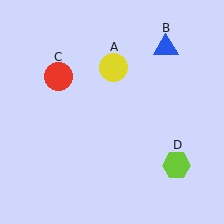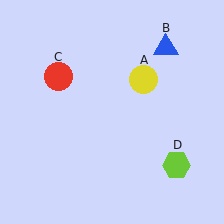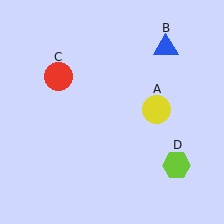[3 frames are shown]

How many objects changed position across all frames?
1 object changed position: yellow circle (object A).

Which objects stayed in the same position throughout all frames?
Blue triangle (object B) and red circle (object C) and lime hexagon (object D) remained stationary.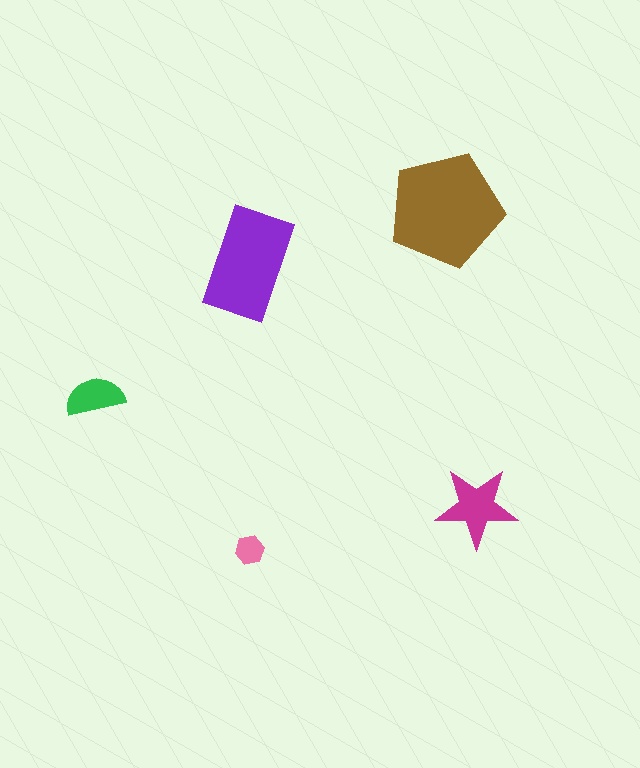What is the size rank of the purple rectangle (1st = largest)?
2nd.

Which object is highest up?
The brown pentagon is topmost.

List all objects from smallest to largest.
The pink hexagon, the green semicircle, the magenta star, the purple rectangle, the brown pentagon.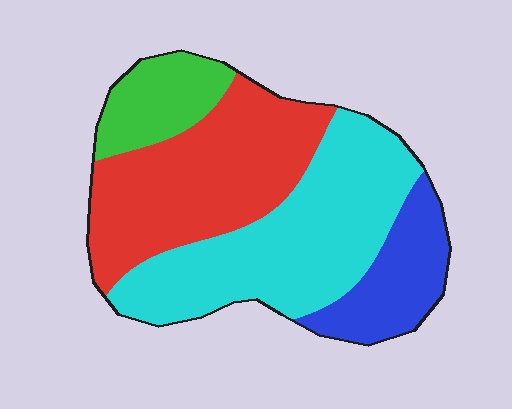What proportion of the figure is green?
Green takes up less than a sixth of the figure.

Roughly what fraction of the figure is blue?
Blue covers 15% of the figure.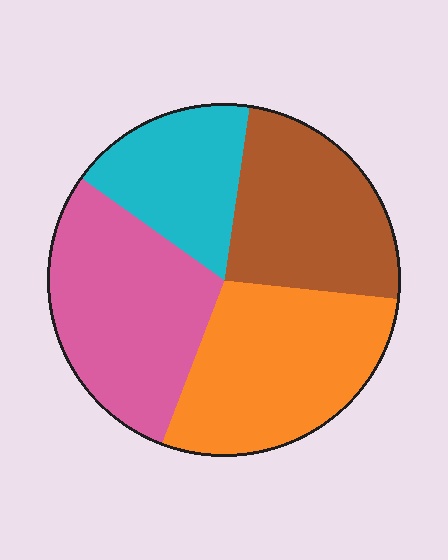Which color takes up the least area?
Cyan, at roughly 20%.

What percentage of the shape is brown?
Brown covers roughly 25% of the shape.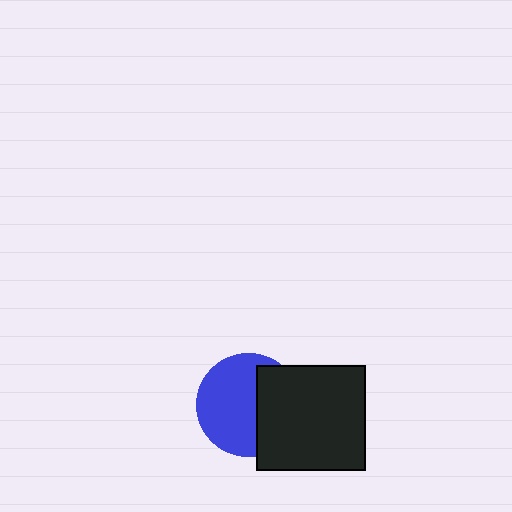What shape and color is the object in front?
The object in front is a black rectangle.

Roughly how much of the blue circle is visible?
About half of it is visible (roughly 61%).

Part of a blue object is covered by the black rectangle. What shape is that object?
It is a circle.